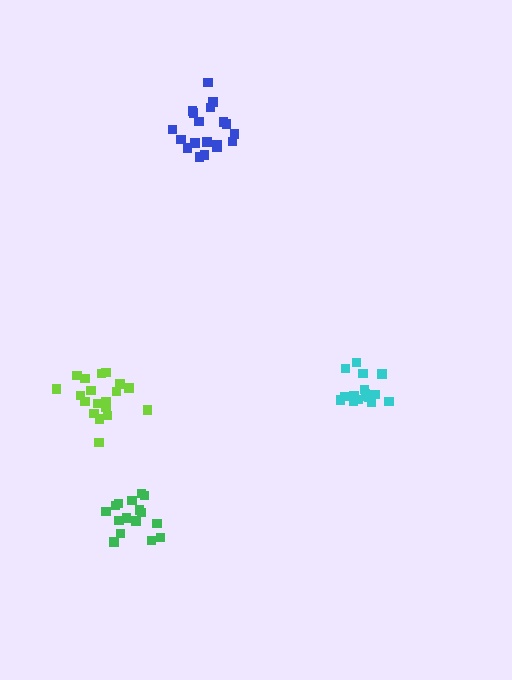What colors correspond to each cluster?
The clusters are colored: cyan, lime, blue, green.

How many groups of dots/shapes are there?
There are 4 groups.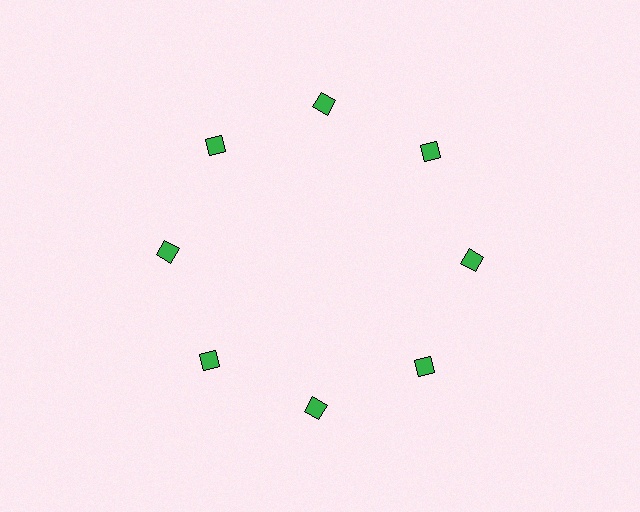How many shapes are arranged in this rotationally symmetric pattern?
There are 8 shapes, arranged in 8 groups of 1.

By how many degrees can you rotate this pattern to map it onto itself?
The pattern maps onto itself every 45 degrees of rotation.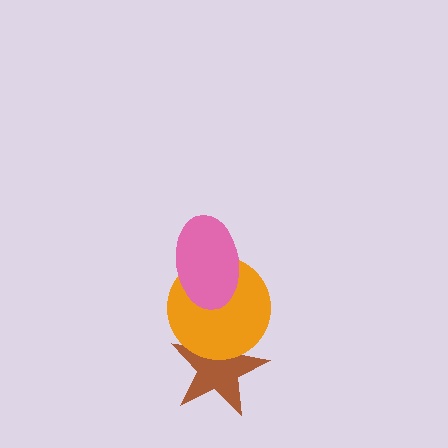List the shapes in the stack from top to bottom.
From top to bottom: the pink ellipse, the orange circle, the brown star.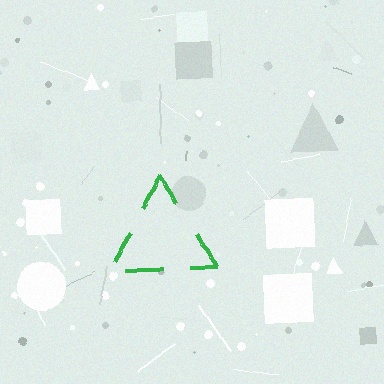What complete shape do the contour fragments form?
The contour fragments form a triangle.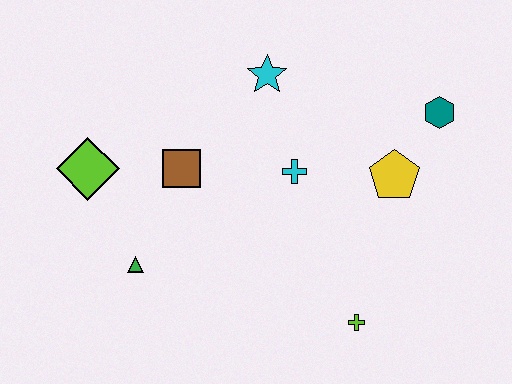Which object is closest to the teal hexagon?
The yellow pentagon is closest to the teal hexagon.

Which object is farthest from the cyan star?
The lime cross is farthest from the cyan star.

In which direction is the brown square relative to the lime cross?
The brown square is to the left of the lime cross.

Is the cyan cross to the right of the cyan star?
Yes